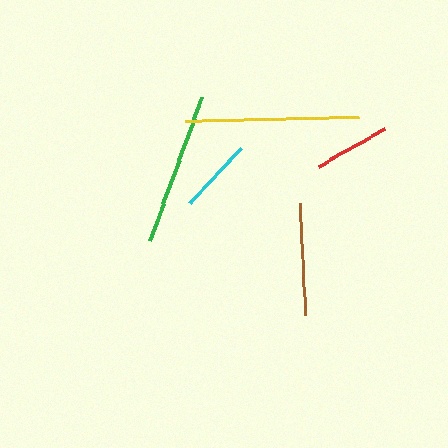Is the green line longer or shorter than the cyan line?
The green line is longer than the cyan line.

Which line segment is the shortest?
The red line is the shortest at approximately 75 pixels.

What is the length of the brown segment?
The brown segment is approximately 112 pixels long.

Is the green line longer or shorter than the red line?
The green line is longer than the red line.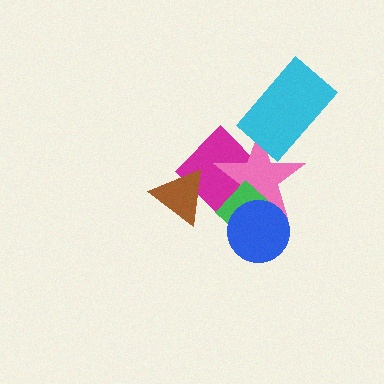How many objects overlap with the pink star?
4 objects overlap with the pink star.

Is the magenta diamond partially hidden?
Yes, it is partially covered by another shape.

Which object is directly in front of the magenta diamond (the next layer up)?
The pink star is directly in front of the magenta diamond.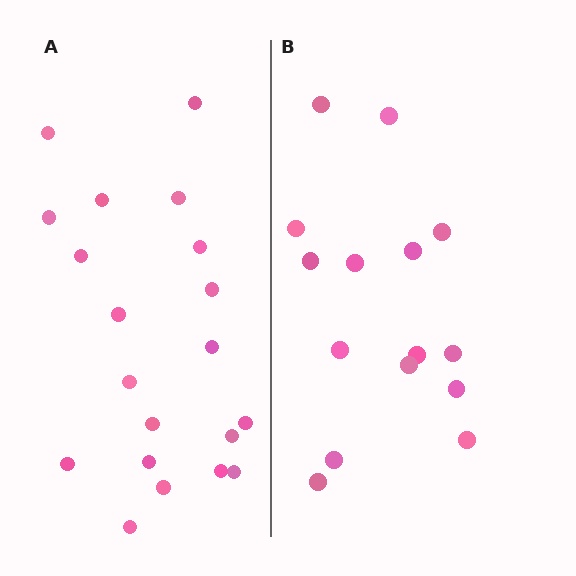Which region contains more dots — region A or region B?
Region A (the left region) has more dots.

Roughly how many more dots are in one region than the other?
Region A has about 5 more dots than region B.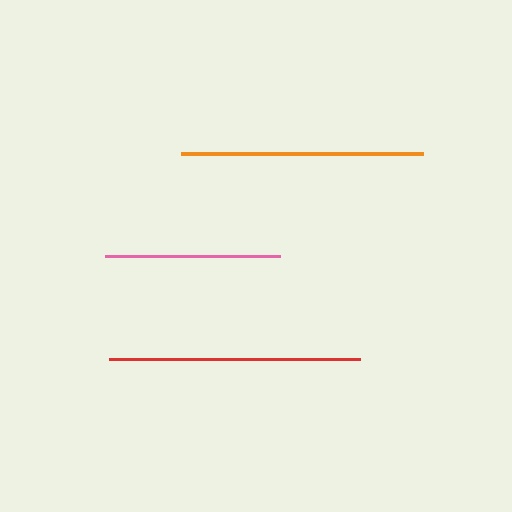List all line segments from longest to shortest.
From longest to shortest: red, orange, pink.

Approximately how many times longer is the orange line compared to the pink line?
The orange line is approximately 1.4 times the length of the pink line.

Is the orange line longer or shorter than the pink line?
The orange line is longer than the pink line.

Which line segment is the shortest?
The pink line is the shortest at approximately 175 pixels.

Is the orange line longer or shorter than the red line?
The red line is longer than the orange line.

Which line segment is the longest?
The red line is the longest at approximately 252 pixels.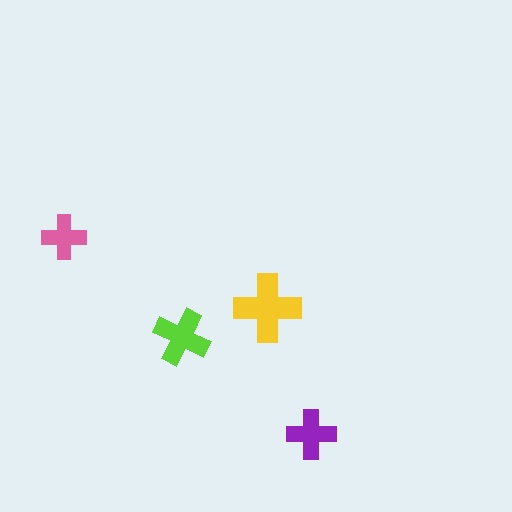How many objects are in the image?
There are 4 objects in the image.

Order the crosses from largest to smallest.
the yellow one, the lime one, the purple one, the pink one.